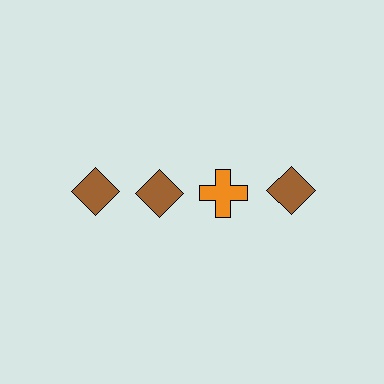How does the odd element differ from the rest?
It differs in both color (orange instead of brown) and shape (cross instead of diamond).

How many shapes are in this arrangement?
There are 4 shapes arranged in a grid pattern.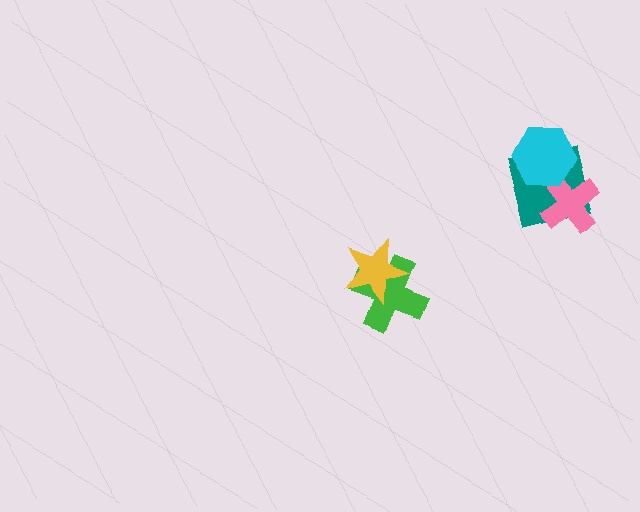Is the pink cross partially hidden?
Yes, it is partially covered by another shape.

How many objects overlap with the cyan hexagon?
2 objects overlap with the cyan hexagon.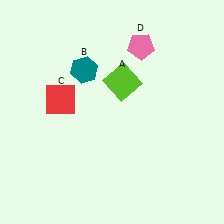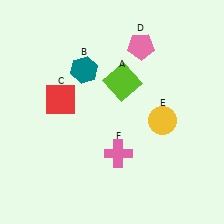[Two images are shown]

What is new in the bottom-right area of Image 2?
A pink cross (F) was added in the bottom-right area of Image 2.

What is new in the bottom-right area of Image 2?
A yellow circle (E) was added in the bottom-right area of Image 2.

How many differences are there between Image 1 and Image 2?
There are 2 differences between the two images.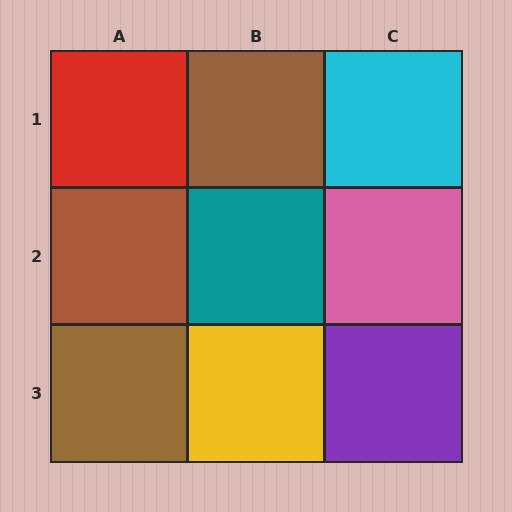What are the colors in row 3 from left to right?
Brown, yellow, purple.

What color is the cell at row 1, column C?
Cyan.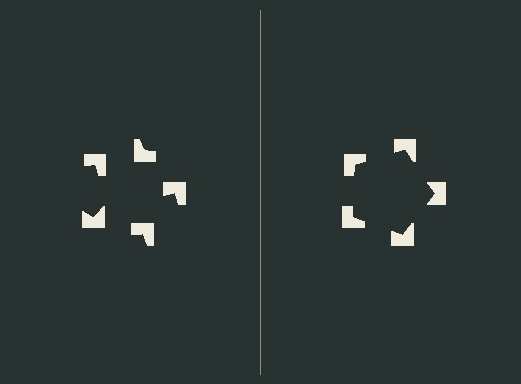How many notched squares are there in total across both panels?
10 — 5 on each side.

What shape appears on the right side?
An illusory pentagon.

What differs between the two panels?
The notched squares are positioned identically on both sides; only the wedge orientations differ. On the right they align to a pentagon; on the left they are misaligned.